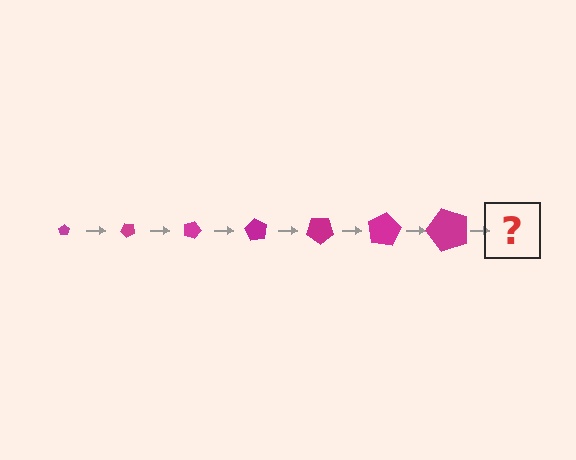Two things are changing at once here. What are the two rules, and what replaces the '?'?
The two rules are that the pentagon grows larger each step and it rotates 45 degrees each step. The '?' should be a pentagon, larger than the previous one and rotated 315 degrees from the start.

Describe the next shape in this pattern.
It should be a pentagon, larger than the previous one and rotated 315 degrees from the start.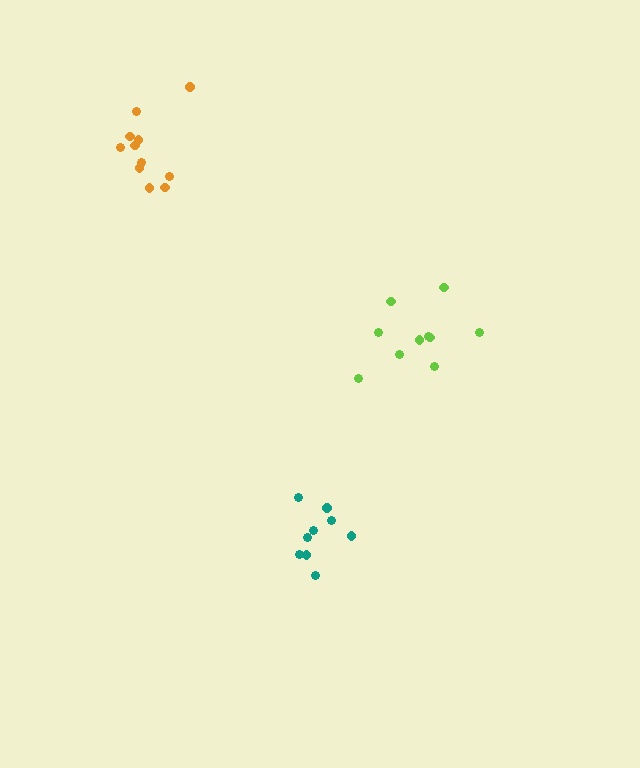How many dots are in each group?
Group 1: 11 dots, Group 2: 10 dots, Group 3: 9 dots (30 total).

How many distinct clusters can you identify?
There are 3 distinct clusters.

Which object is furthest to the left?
The orange cluster is leftmost.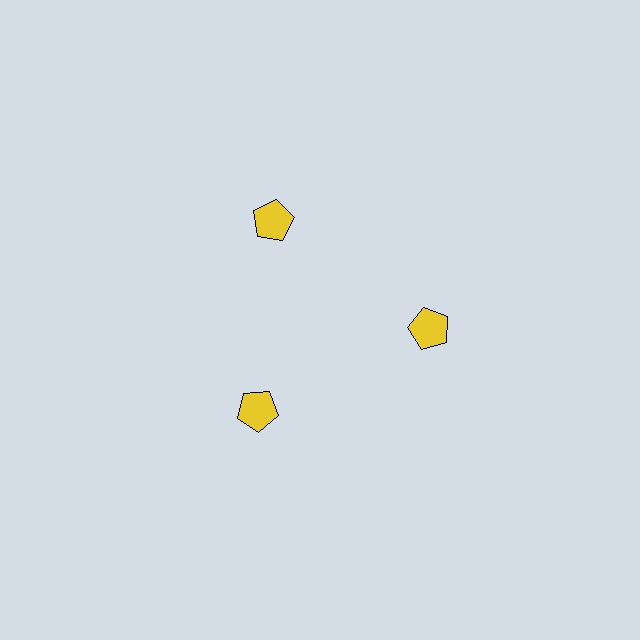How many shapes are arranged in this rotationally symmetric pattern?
There are 3 shapes, arranged in 3 groups of 1.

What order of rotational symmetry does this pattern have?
This pattern has 3-fold rotational symmetry.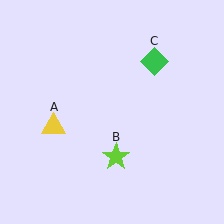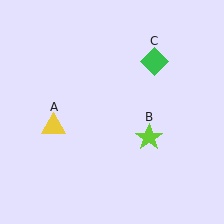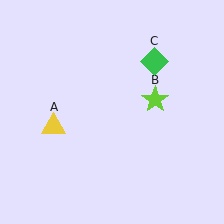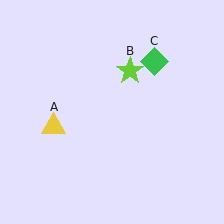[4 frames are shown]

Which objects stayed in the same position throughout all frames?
Yellow triangle (object A) and green diamond (object C) remained stationary.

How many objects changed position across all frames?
1 object changed position: lime star (object B).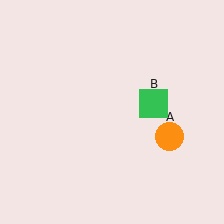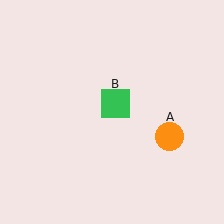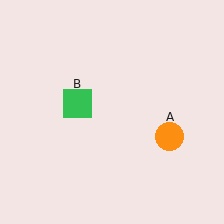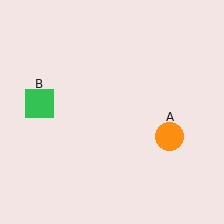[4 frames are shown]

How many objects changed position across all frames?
1 object changed position: green square (object B).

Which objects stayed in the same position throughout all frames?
Orange circle (object A) remained stationary.